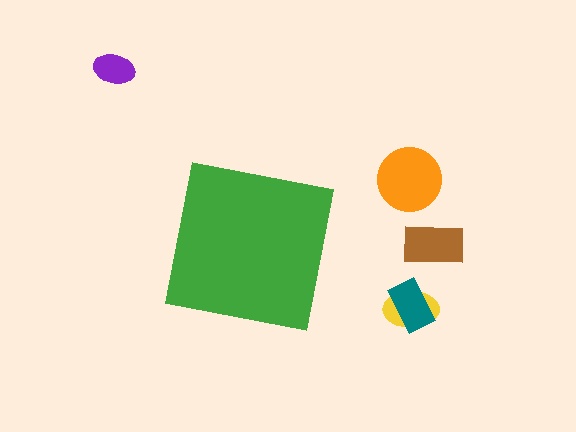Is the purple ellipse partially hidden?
No, the purple ellipse is fully visible.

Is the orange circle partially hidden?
No, the orange circle is fully visible.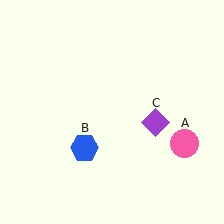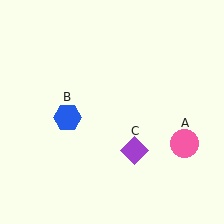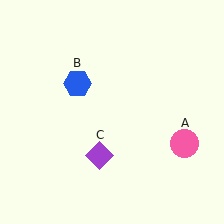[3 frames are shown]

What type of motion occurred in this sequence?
The blue hexagon (object B), purple diamond (object C) rotated clockwise around the center of the scene.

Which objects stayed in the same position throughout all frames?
Pink circle (object A) remained stationary.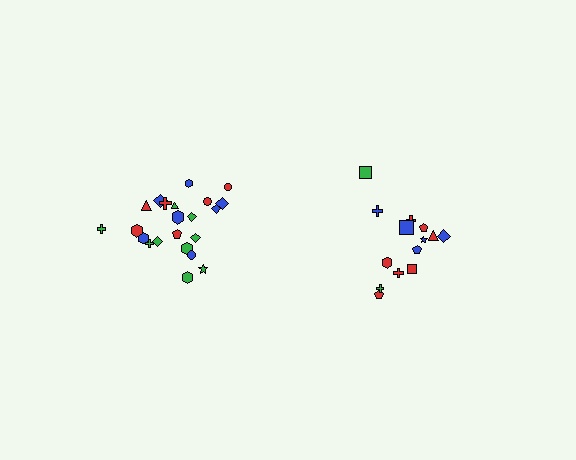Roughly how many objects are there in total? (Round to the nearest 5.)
Roughly 35 objects in total.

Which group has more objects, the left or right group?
The left group.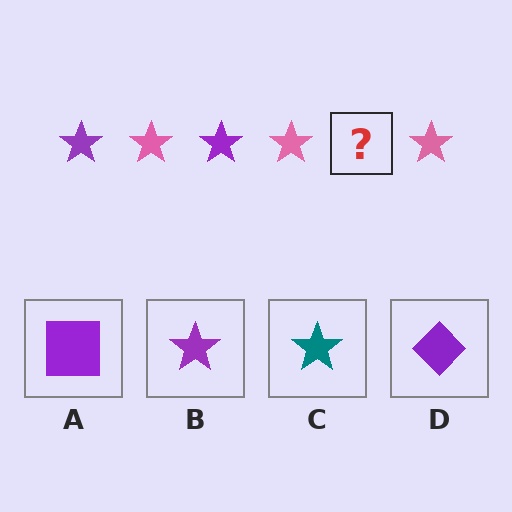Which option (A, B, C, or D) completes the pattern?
B.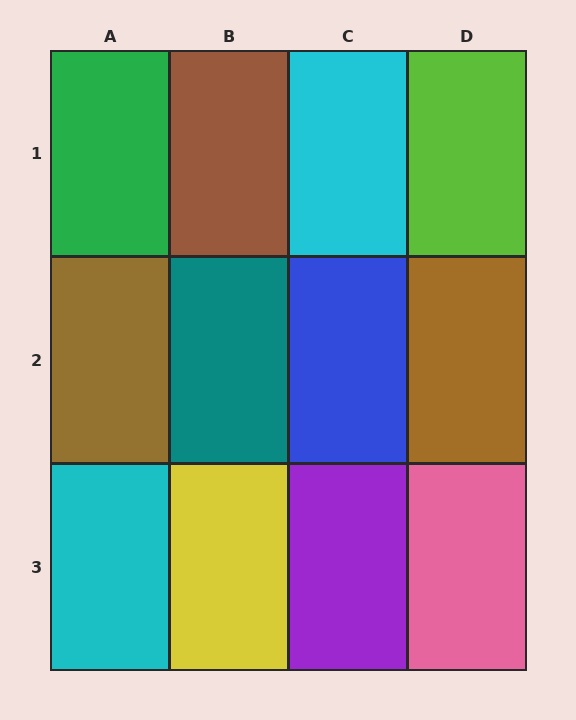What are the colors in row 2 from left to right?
Brown, teal, blue, brown.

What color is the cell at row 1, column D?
Lime.